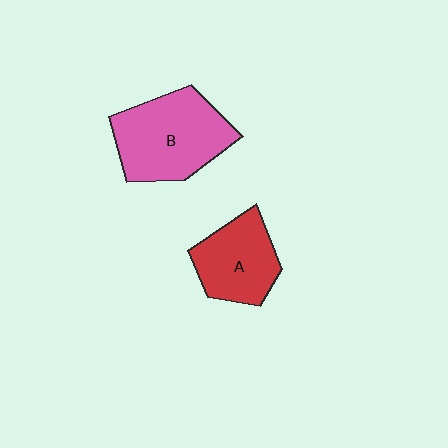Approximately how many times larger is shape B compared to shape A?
Approximately 1.4 times.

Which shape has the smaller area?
Shape A (red).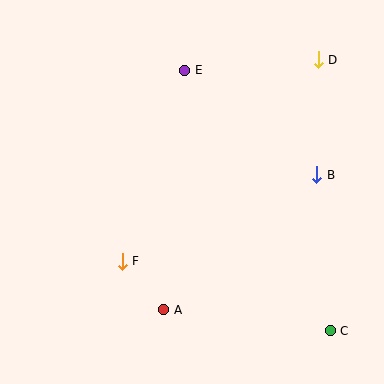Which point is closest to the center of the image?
Point F at (122, 261) is closest to the center.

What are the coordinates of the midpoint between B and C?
The midpoint between B and C is at (323, 253).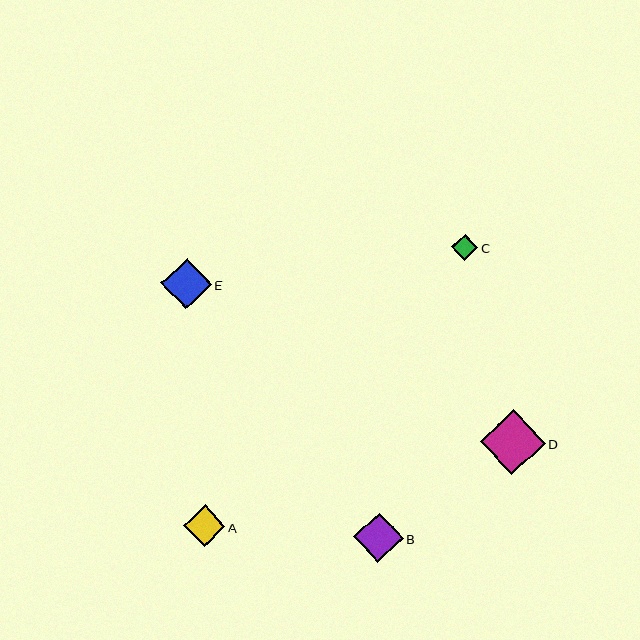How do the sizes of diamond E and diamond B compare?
Diamond E and diamond B are approximately the same size.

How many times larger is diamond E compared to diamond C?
Diamond E is approximately 1.9 times the size of diamond C.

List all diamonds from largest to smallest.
From largest to smallest: D, E, B, A, C.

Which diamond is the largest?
Diamond D is the largest with a size of approximately 65 pixels.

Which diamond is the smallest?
Diamond C is the smallest with a size of approximately 26 pixels.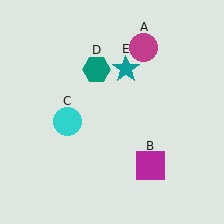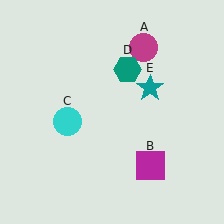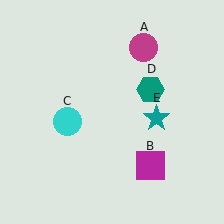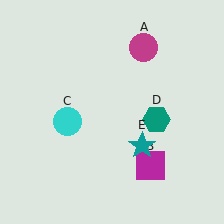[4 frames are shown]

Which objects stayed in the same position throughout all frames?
Magenta circle (object A) and magenta square (object B) and cyan circle (object C) remained stationary.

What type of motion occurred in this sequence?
The teal hexagon (object D), teal star (object E) rotated clockwise around the center of the scene.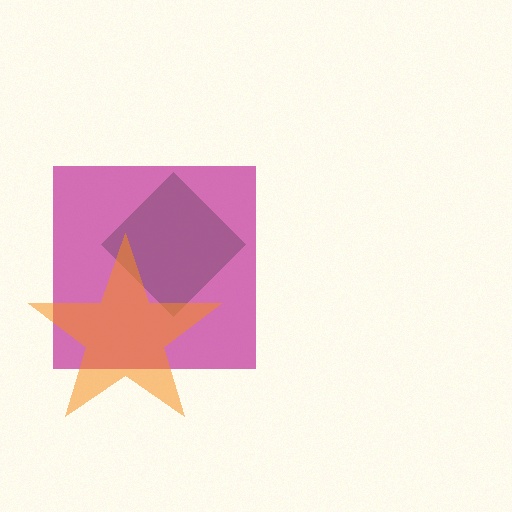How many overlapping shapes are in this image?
There are 3 overlapping shapes in the image.